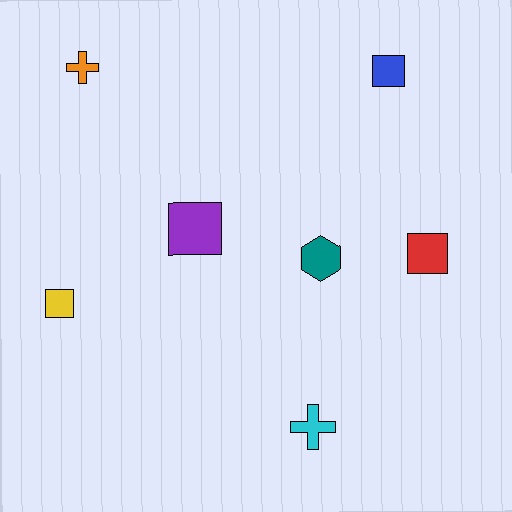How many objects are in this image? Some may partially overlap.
There are 7 objects.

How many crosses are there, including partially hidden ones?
There are 2 crosses.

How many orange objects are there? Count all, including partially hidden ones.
There is 1 orange object.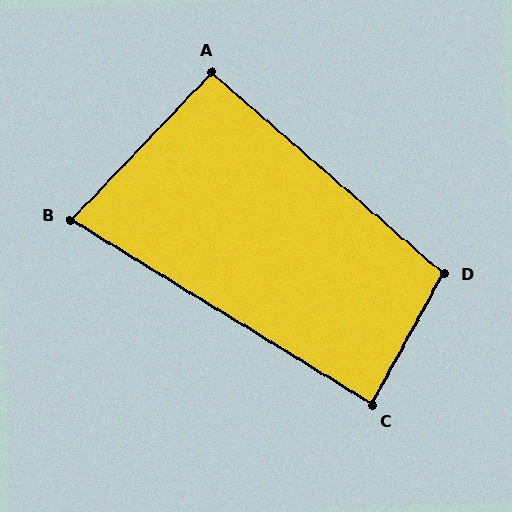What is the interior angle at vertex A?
Approximately 93 degrees (approximately right).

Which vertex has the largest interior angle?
D, at approximately 102 degrees.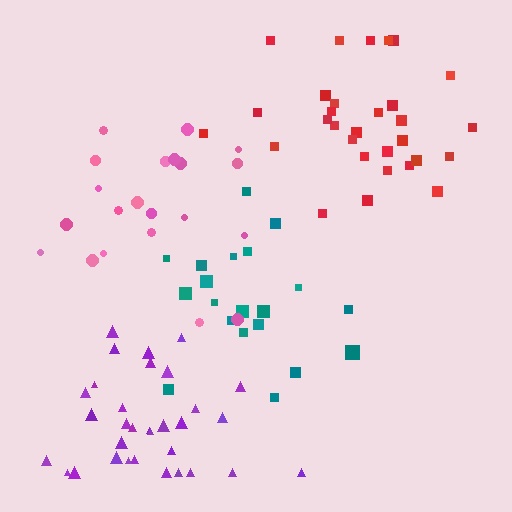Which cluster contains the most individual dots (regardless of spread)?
Purple (32).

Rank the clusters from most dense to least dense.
purple, red, teal, pink.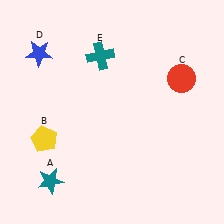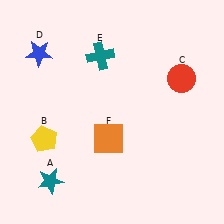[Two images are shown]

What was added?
An orange square (F) was added in Image 2.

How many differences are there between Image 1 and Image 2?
There is 1 difference between the two images.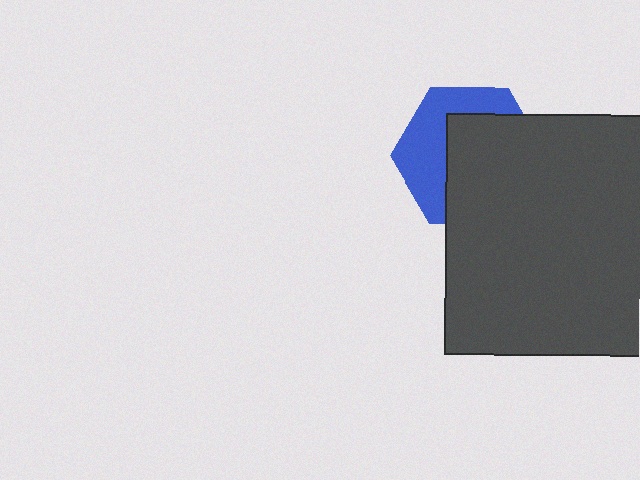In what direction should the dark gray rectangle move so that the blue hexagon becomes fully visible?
The dark gray rectangle should move toward the lower-right. That is the shortest direction to clear the overlap and leave the blue hexagon fully visible.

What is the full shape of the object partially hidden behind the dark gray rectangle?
The partially hidden object is a blue hexagon.